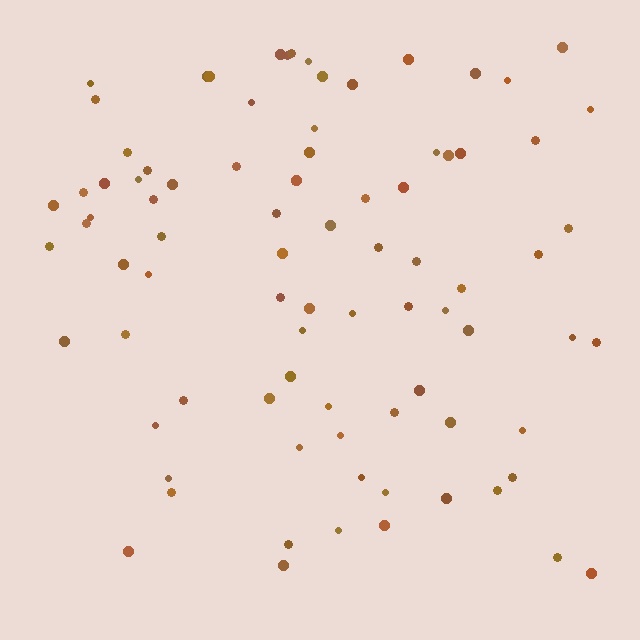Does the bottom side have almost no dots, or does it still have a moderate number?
Still a moderate number, just noticeably fewer than the top.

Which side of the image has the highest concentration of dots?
The top.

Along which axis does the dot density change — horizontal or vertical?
Vertical.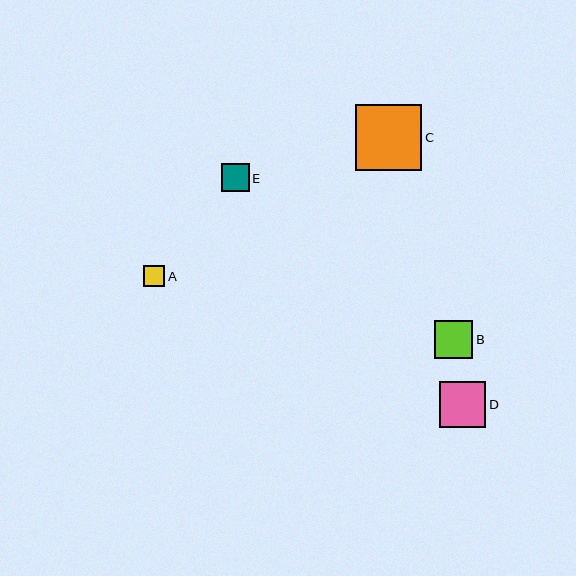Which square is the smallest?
Square A is the smallest with a size of approximately 21 pixels.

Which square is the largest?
Square C is the largest with a size of approximately 66 pixels.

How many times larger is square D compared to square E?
Square D is approximately 1.7 times the size of square E.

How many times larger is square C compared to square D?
Square C is approximately 1.4 times the size of square D.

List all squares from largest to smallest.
From largest to smallest: C, D, B, E, A.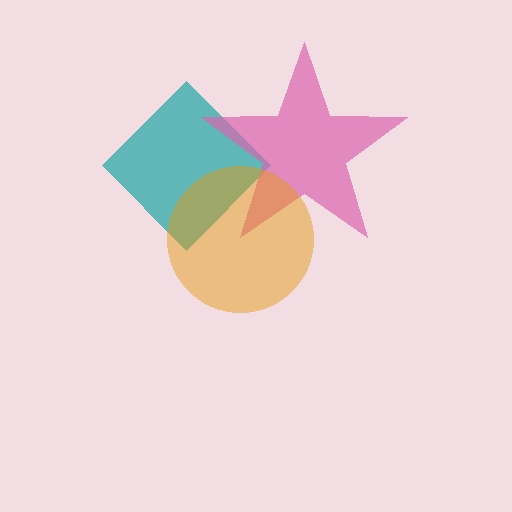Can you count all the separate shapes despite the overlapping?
Yes, there are 3 separate shapes.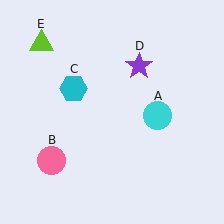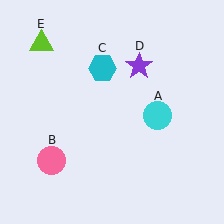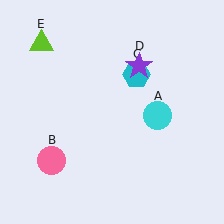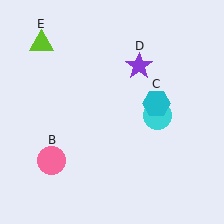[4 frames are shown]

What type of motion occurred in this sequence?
The cyan hexagon (object C) rotated clockwise around the center of the scene.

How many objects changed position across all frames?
1 object changed position: cyan hexagon (object C).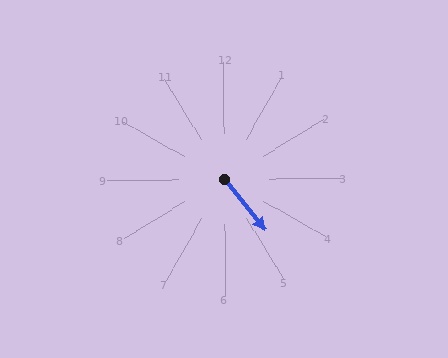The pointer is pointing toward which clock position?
Roughly 5 o'clock.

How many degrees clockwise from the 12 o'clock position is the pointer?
Approximately 141 degrees.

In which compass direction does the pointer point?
Southeast.